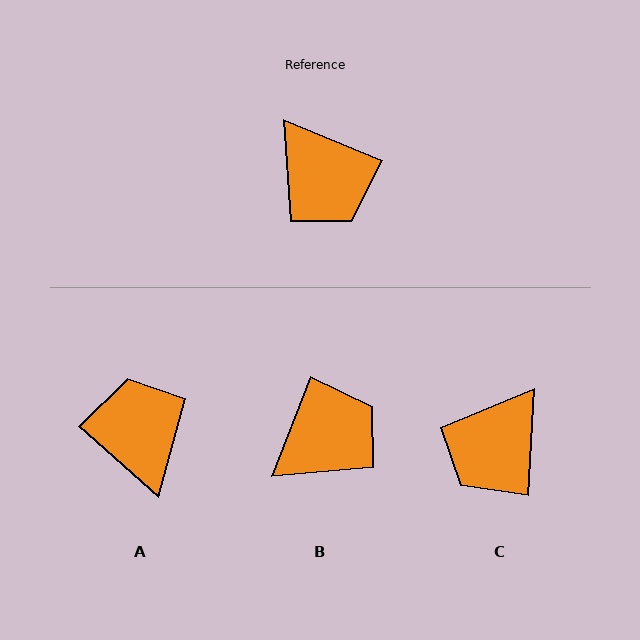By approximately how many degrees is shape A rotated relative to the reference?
Approximately 161 degrees counter-clockwise.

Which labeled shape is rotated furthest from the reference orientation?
A, about 161 degrees away.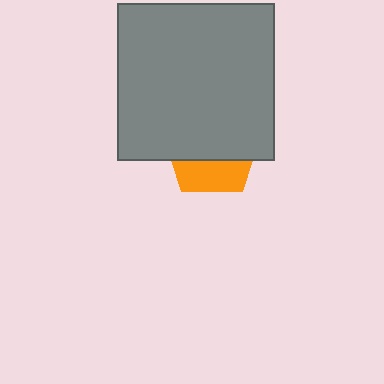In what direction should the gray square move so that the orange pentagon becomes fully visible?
The gray square should move up. That is the shortest direction to clear the overlap and leave the orange pentagon fully visible.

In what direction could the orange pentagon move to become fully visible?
The orange pentagon could move down. That would shift it out from behind the gray square entirely.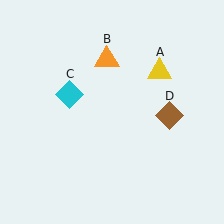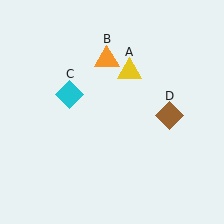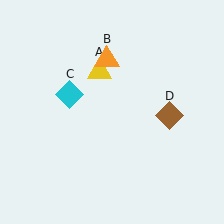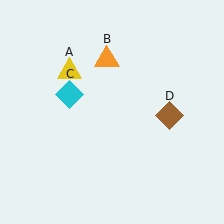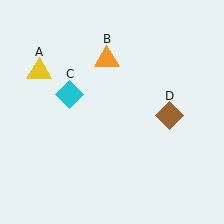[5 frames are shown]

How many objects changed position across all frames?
1 object changed position: yellow triangle (object A).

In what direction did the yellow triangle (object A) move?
The yellow triangle (object A) moved left.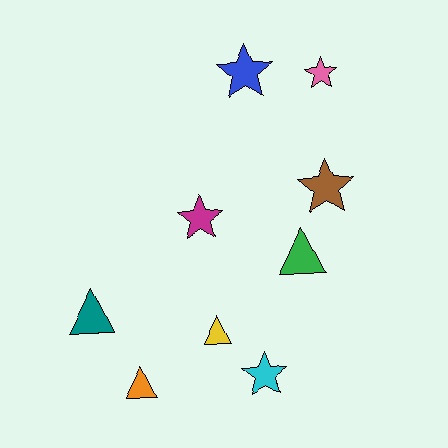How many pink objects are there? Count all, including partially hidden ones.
There is 1 pink object.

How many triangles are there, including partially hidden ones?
There are 4 triangles.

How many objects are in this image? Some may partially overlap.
There are 9 objects.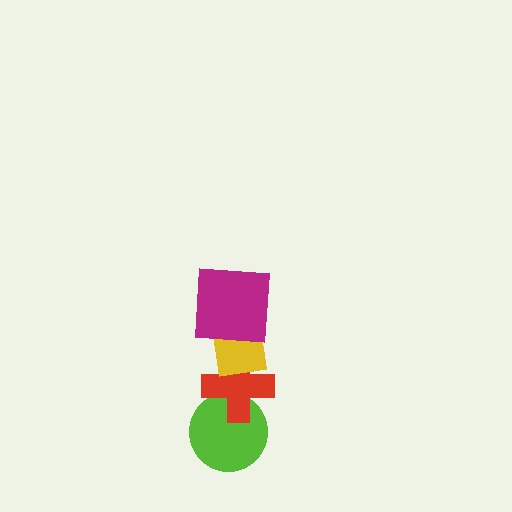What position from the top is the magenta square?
The magenta square is 1st from the top.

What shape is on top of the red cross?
The yellow square is on top of the red cross.